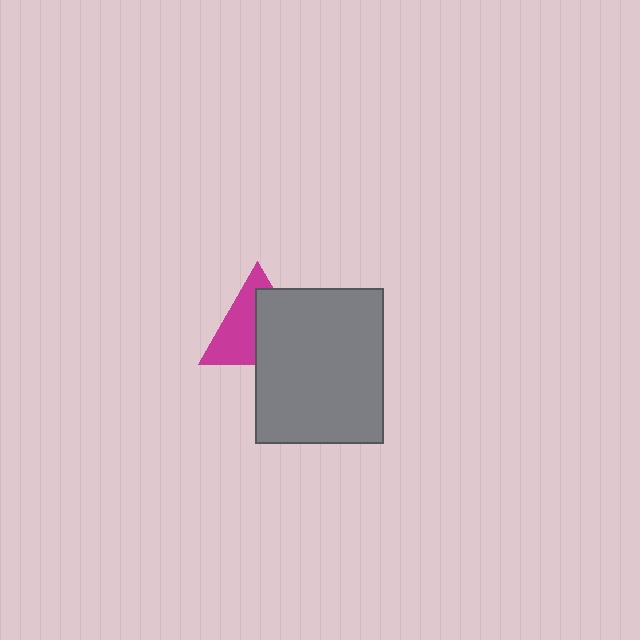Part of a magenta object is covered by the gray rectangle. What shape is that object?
It is a triangle.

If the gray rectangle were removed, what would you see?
You would see the complete magenta triangle.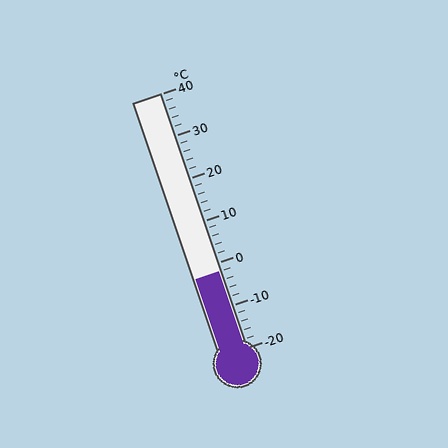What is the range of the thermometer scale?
The thermometer scale ranges from -20°C to 40°C.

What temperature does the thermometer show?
The thermometer shows approximately -2°C.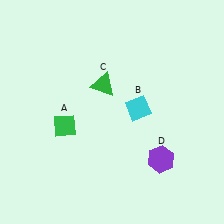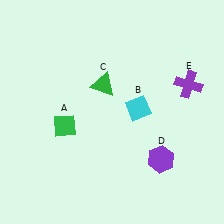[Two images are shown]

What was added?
A purple cross (E) was added in Image 2.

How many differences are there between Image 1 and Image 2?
There is 1 difference between the two images.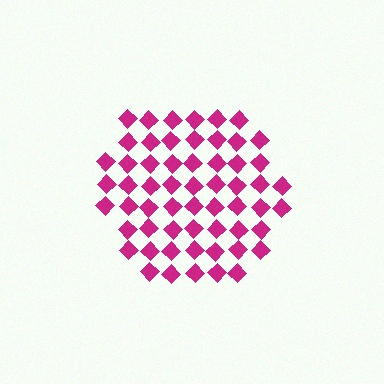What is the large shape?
The large shape is a hexagon.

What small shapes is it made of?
It is made of small diamonds.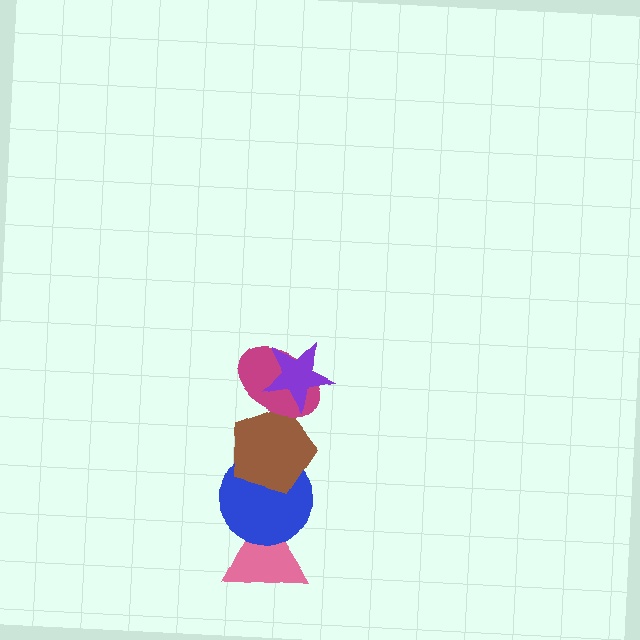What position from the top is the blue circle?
The blue circle is 4th from the top.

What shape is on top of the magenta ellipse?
The purple star is on top of the magenta ellipse.